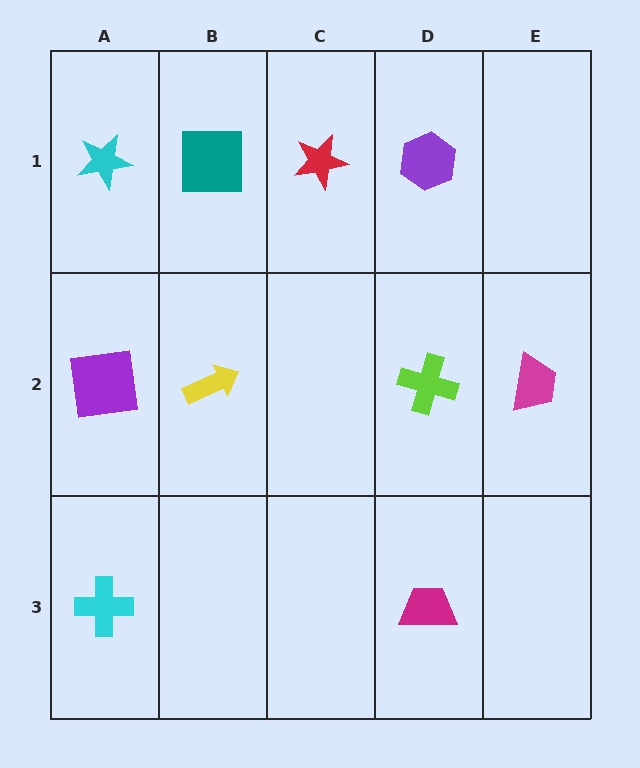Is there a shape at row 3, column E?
No, that cell is empty.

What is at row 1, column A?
A cyan star.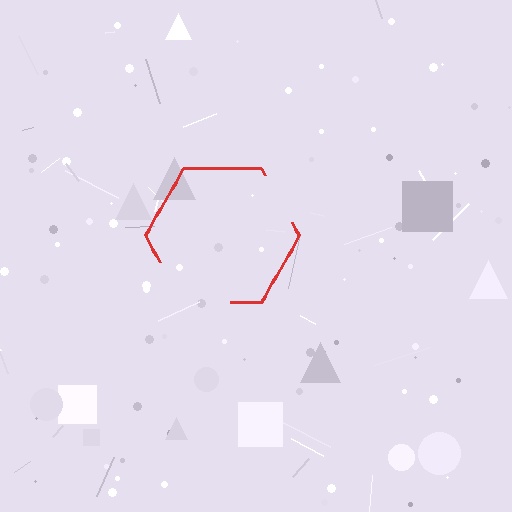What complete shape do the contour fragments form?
The contour fragments form a hexagon.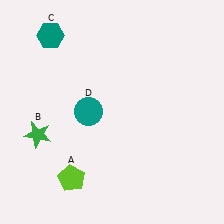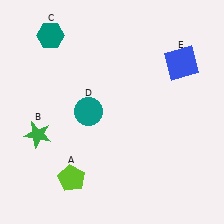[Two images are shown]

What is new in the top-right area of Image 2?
A blue square (E) was added in the top-right area of Image 2.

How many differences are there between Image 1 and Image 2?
There is 1 difference between the two images.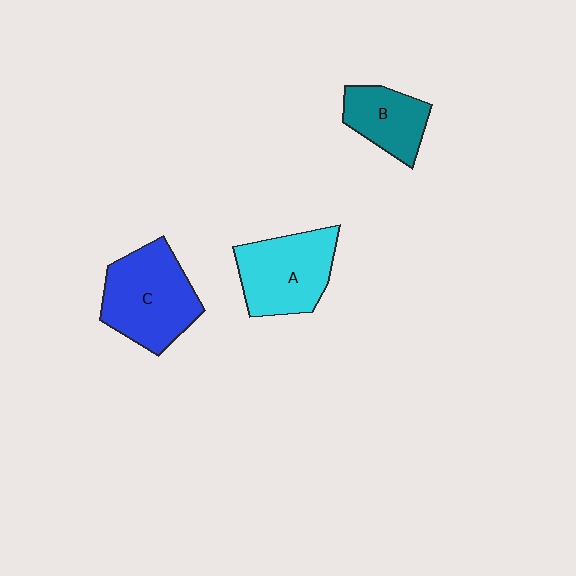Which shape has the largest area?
Shape C (blue).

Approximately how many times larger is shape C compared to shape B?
Approximately 1.6 times.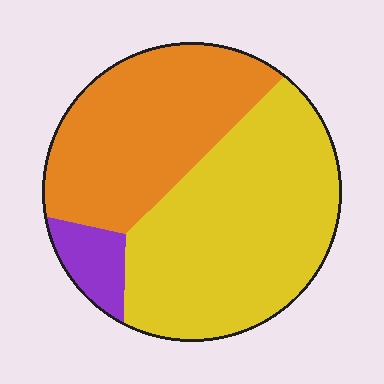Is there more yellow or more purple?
Yellow.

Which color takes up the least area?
Purple, at roughly 5%.